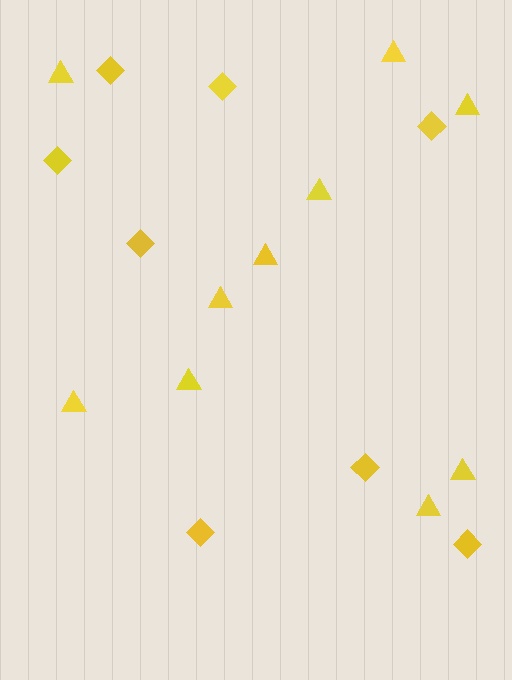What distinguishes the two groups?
There are 2 groups: one group of diamonds (8) and one group of triangles (10).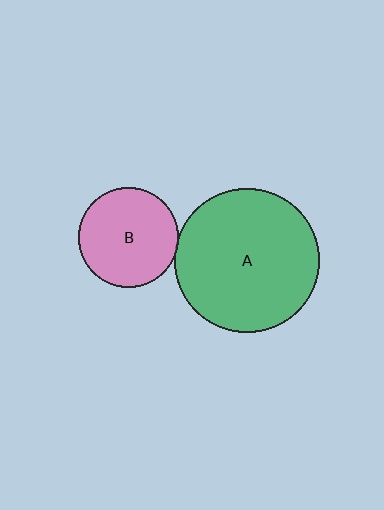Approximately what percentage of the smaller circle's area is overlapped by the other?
Approximately 5%.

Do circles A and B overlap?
Yes.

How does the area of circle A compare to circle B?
Approximately 2.1 times.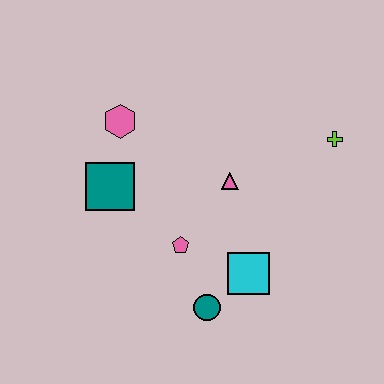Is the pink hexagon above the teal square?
Yes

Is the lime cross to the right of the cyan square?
Yes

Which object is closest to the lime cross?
The pink triangle is closest to the lime cross.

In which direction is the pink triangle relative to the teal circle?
The pink triangle is above the teal circle.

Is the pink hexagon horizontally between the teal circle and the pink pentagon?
No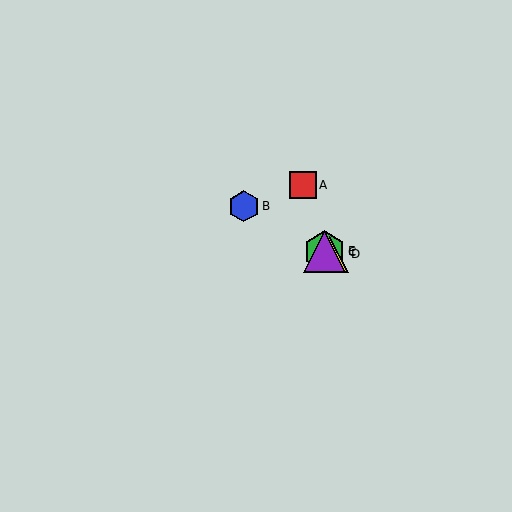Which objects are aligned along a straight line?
Objects B, C, D, E are aligned along a straight line.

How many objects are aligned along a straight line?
4 objects (B, C, D, E) are aligned along a straight line.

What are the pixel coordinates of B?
Object B is at (244, 206).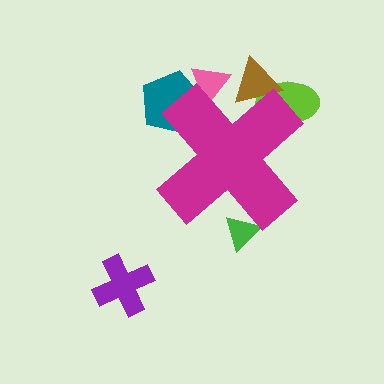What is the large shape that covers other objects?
A magenta cross.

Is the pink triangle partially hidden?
Yes, the pink triangle is partially hidden behind the magenta cross.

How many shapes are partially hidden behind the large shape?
5 shapes are partially hidden.